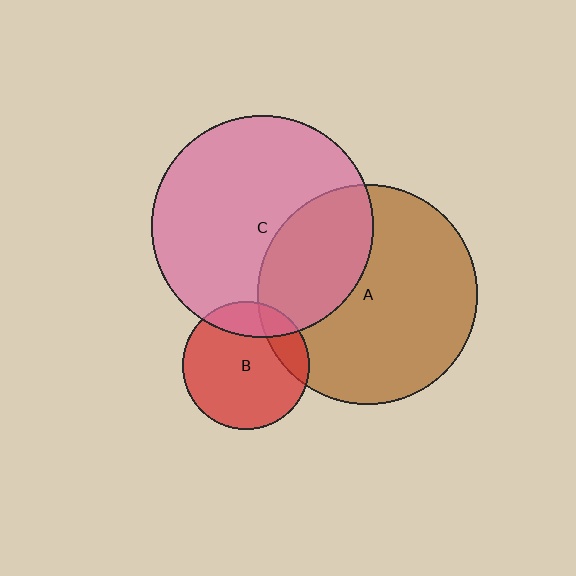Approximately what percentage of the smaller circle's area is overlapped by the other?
Approximately 30%.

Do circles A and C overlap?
Yes.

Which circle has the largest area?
Circle C (pink).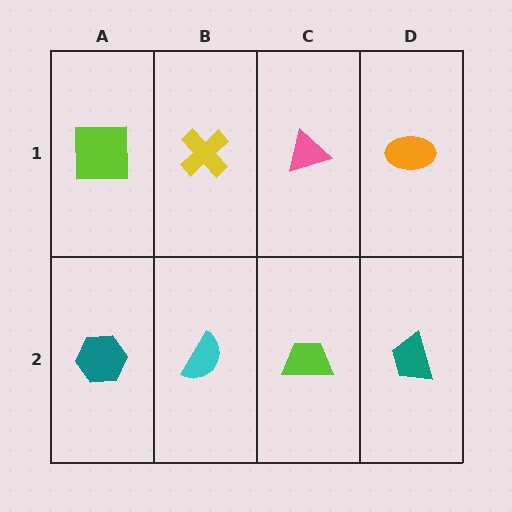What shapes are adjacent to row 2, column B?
A yellow cross (row 1, column B), a teal hexagon (row 2, column A), a lime trapezoid (row 2, column C).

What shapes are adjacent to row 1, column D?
A teal trapezoid (row 2, column D), a pink triangle (row 1, column C).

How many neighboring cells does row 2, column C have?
3.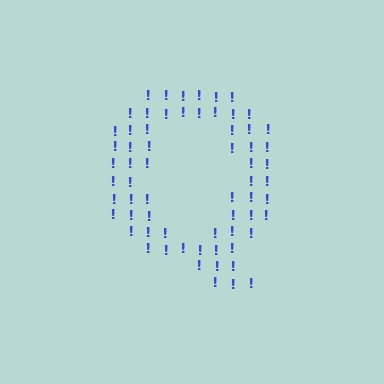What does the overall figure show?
The overall figure shows the letter Q.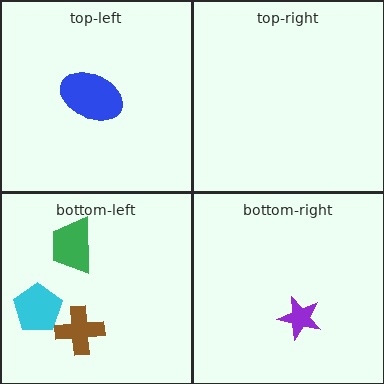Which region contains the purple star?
The bottom-right region.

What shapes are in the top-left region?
The blue ellipse.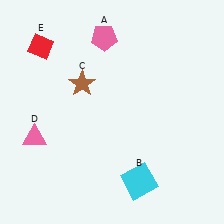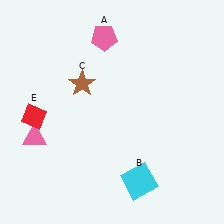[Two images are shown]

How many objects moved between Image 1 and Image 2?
1 object moved between the two images.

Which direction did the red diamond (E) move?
The red diamond (E) moved down.